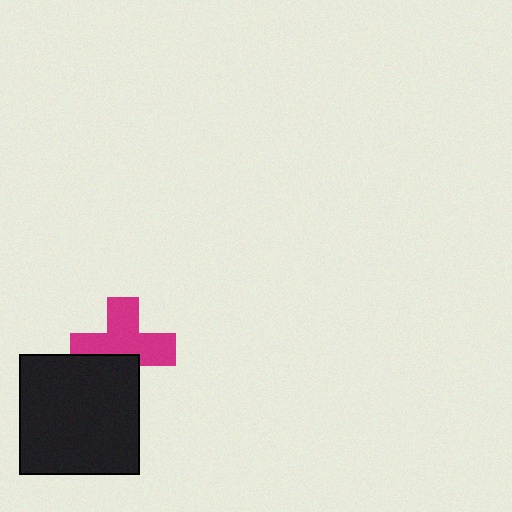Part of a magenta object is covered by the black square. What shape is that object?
It is a cross.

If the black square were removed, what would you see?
You would see the complete magenta cross.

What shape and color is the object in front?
The object in front is a black square.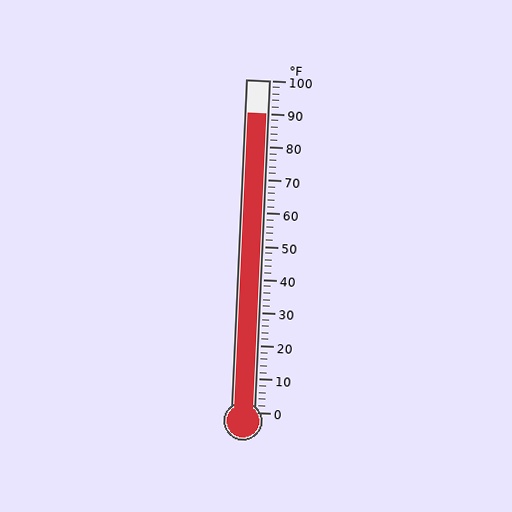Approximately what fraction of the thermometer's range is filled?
The thermometer is filled to approximately 90% of its range.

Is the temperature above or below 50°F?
The temperature is above 50°F.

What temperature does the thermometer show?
The thermometer shows approximately 90°F.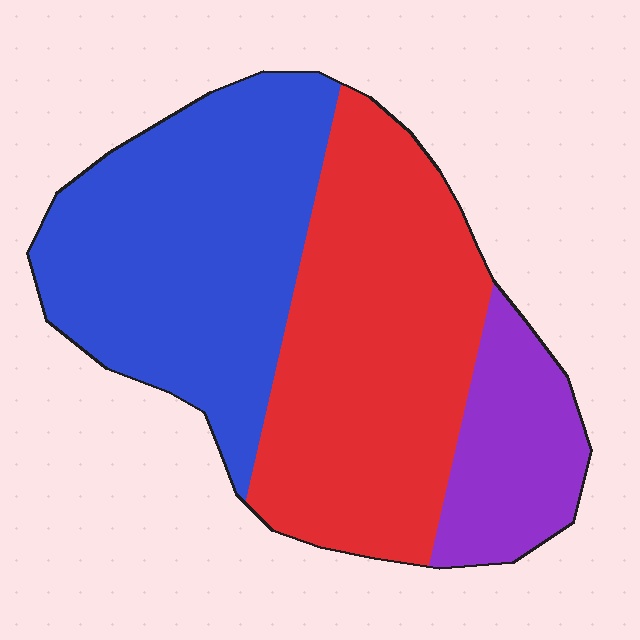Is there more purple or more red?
Red.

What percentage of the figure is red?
Red covers 43% of the figure.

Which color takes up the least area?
Purple, at roughly 15%.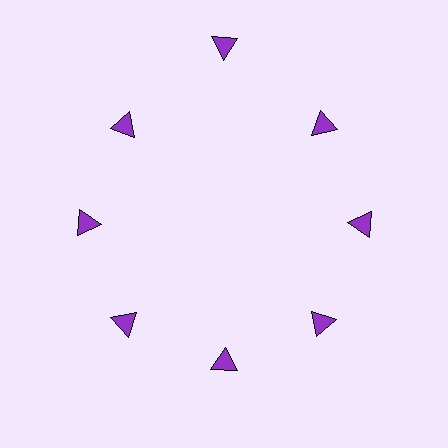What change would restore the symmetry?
The symmetry would be restored by moving it inward, back onto the ring so that all 8 triangles sit at equal angles and equal distance from the center.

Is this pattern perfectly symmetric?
No. The 8 purple triangles are arranged in a ring, but one element near the 12 o'clock position is pushed outward from the center, breaking the 8-fold rotational symmetry.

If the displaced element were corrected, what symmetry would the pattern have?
It would have 8-fold rotational symmetry — the pattern would map onto itself every 45 degrees.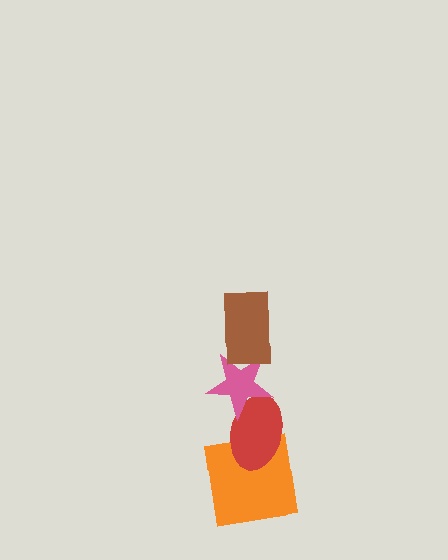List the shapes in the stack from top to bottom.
From top to bottom: the brown rectangle, the pink star, the red ellipse, the orange square.